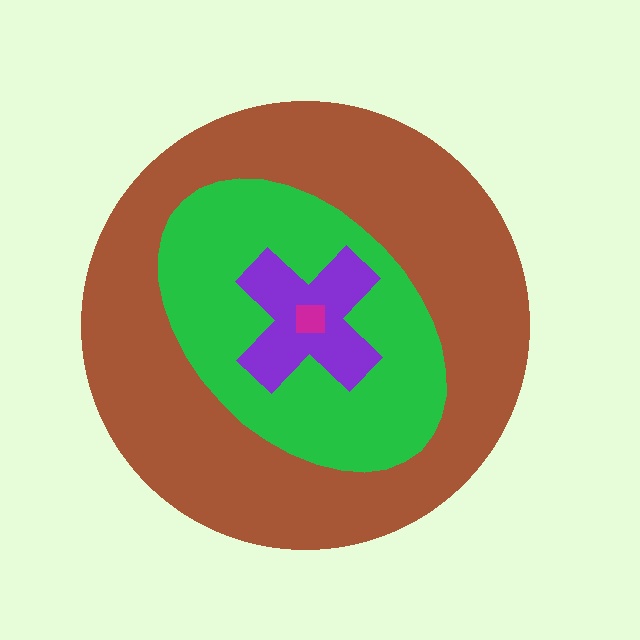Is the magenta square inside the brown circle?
Yes.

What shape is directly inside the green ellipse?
The purple cross.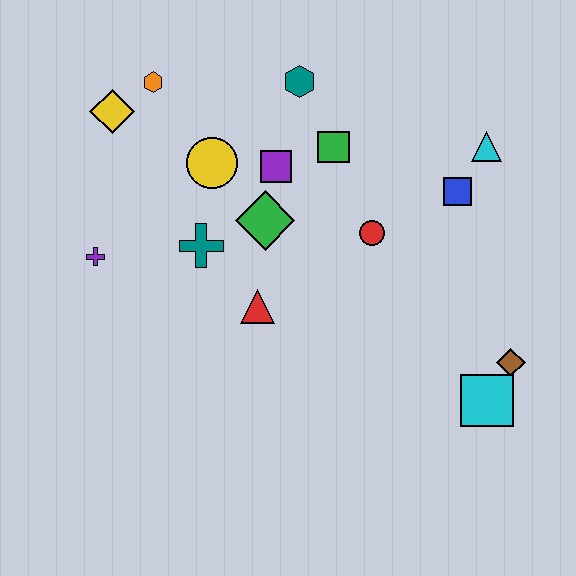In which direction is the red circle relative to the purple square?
The red circle is to the right of the purple square.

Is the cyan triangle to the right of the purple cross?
Yes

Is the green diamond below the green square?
Yes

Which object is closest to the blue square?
The cyan triangle is closest to the blue square.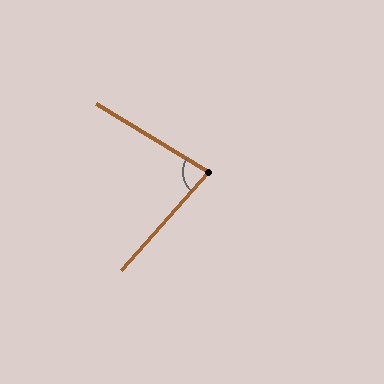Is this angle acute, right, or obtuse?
It is acute.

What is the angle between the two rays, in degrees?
Approximately 79 degrees.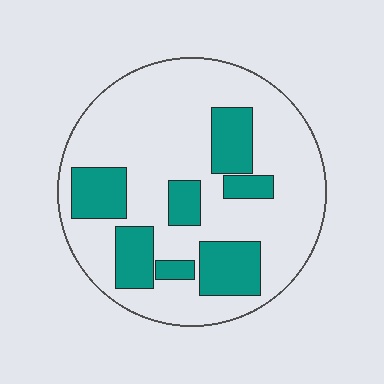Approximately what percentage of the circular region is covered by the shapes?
Approximately 25%.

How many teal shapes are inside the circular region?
7.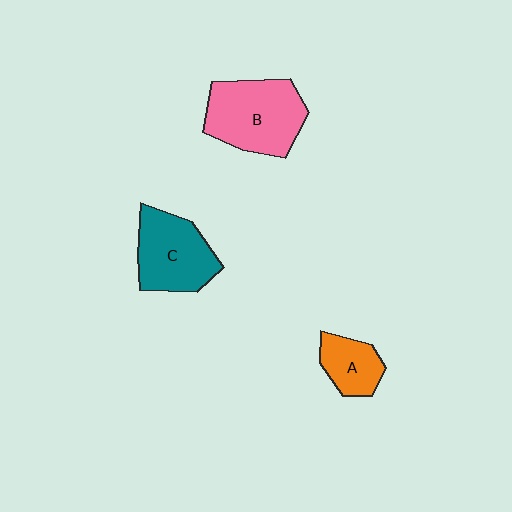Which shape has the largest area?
Shape B (pink).